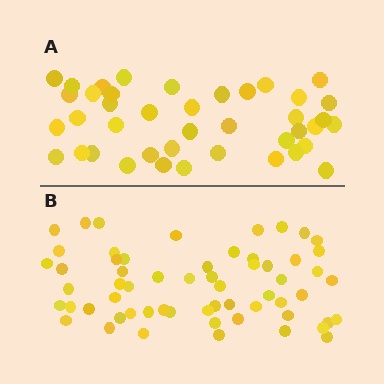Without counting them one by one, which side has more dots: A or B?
Region B (the bottom region) has more dots.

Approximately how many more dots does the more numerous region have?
Region B has approximately 20 more dots than region A.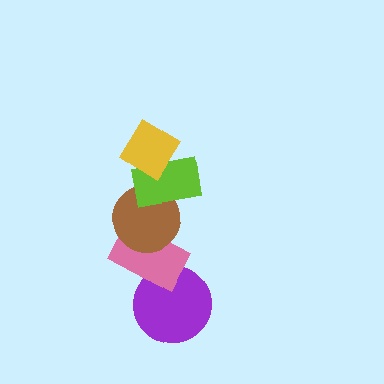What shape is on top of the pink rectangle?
The brown circle is on top of the pink rectangle.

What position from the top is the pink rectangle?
The pink rectangle is 4th from the top.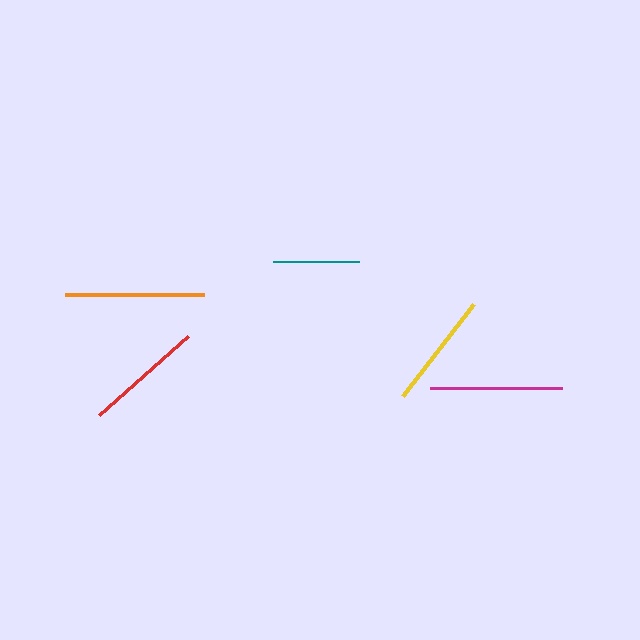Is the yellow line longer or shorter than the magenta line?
The magenta line is longer than the yellow line.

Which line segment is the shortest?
The teal line is the shortest at approximately 86 pixels.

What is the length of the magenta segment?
The magenta segment is approximately 132 pixels long.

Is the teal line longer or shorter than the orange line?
The orange line is longer than the teal line.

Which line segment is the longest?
The orange line is the longest at approximately 138 pixels.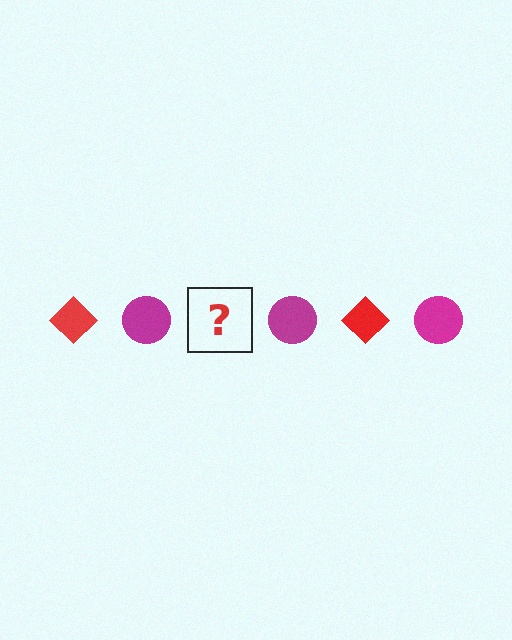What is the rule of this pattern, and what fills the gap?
The rule is that the pattern alternates between red diamond and magenta circle. The gap should be filled with a red diamond.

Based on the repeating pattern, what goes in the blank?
The blank should be a red diamond.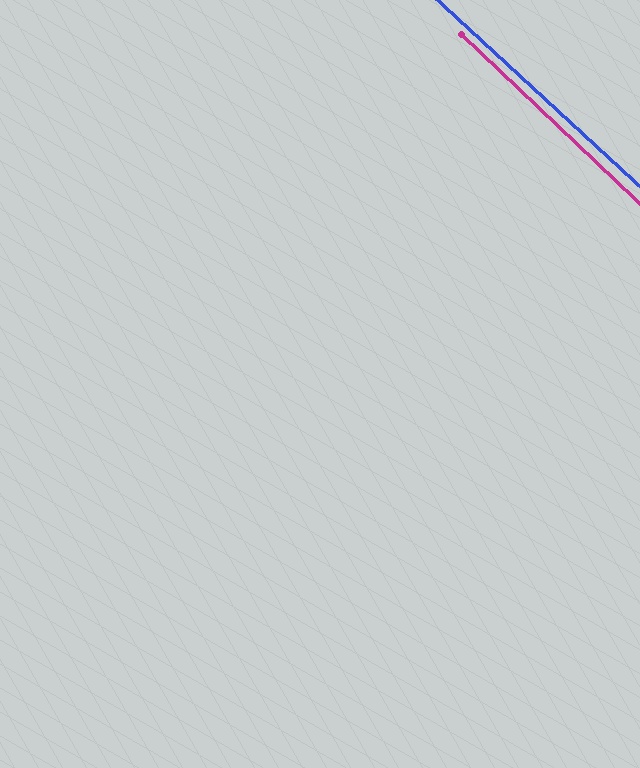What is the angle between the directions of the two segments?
Approximately 1 degree.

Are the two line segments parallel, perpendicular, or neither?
Parallel — their directions differ by only 0.6°.